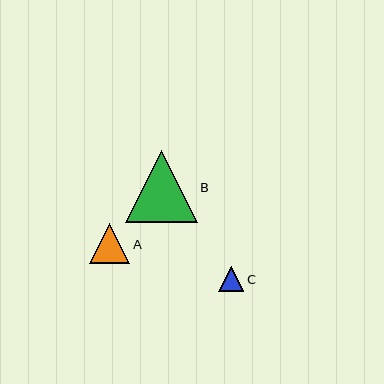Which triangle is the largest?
Triangle B is the largest with a size of approximately 72 pixels.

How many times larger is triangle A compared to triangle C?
Triangle A is approximately 1.6 times the size of triangle C.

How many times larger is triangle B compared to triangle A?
Triangle B is approximately 1.8 times the size of triangle A.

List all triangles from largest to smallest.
From largest to smallest: B, A, C.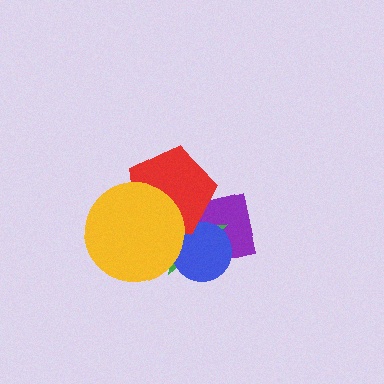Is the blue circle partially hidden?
Yes, it is partially covered by another shape.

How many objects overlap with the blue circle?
4 objects overlap with the blue circle.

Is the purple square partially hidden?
Yes, it is partially covered by another shape.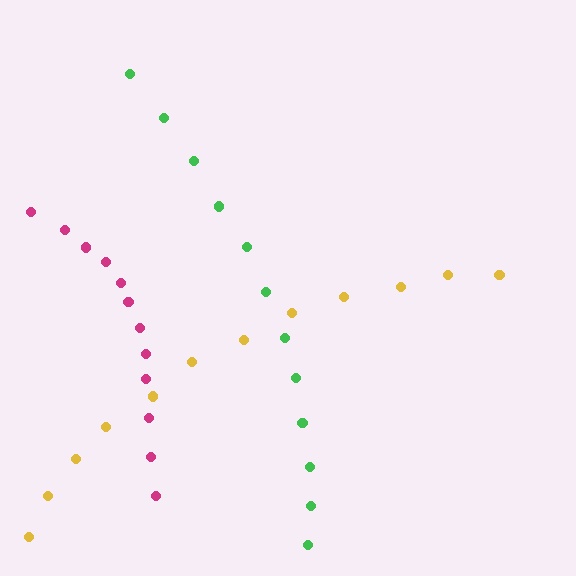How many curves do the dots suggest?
There are 3 distinct paths.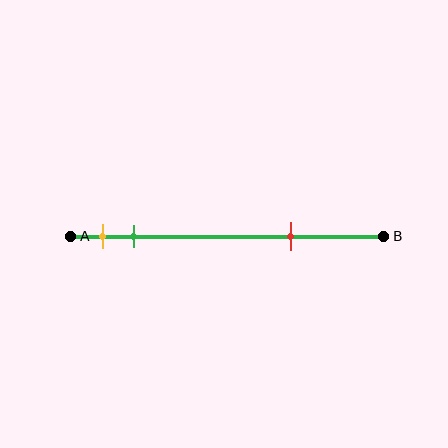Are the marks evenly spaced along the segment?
No, the marks are not evenly spaced.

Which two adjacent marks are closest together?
The yellow and green marks are the closest adjacent pair.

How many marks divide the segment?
There are 3 marks dividing the segment.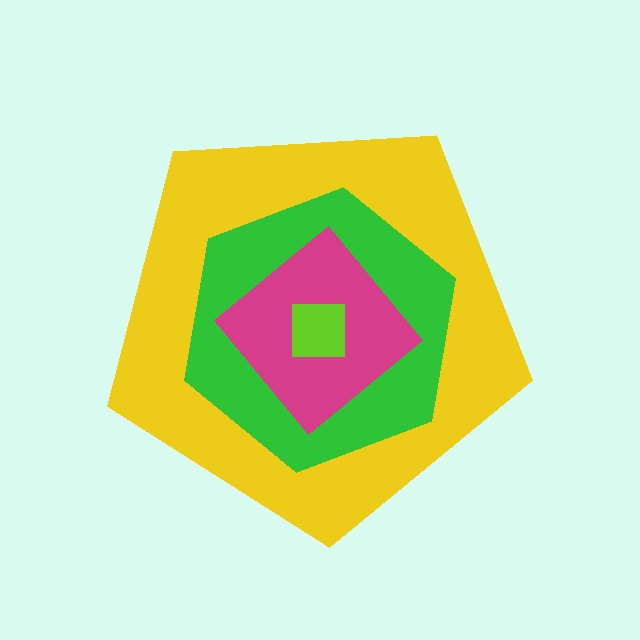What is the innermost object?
The lime square.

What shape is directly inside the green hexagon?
The magenta diamond.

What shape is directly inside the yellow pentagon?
The green hexagon.